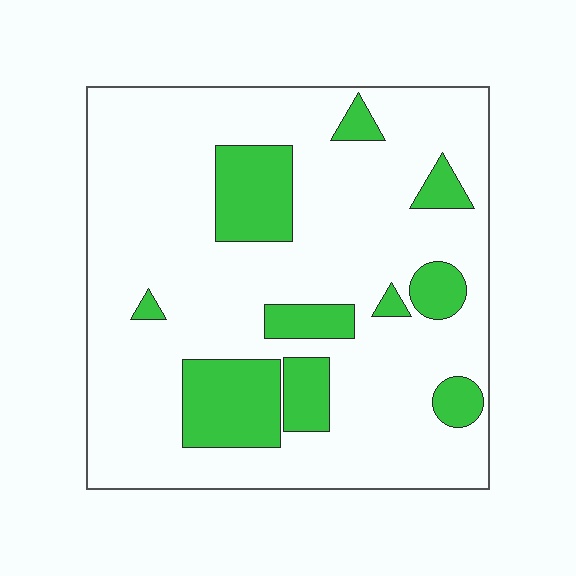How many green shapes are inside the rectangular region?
10.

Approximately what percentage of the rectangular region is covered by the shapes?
Approximately 20%.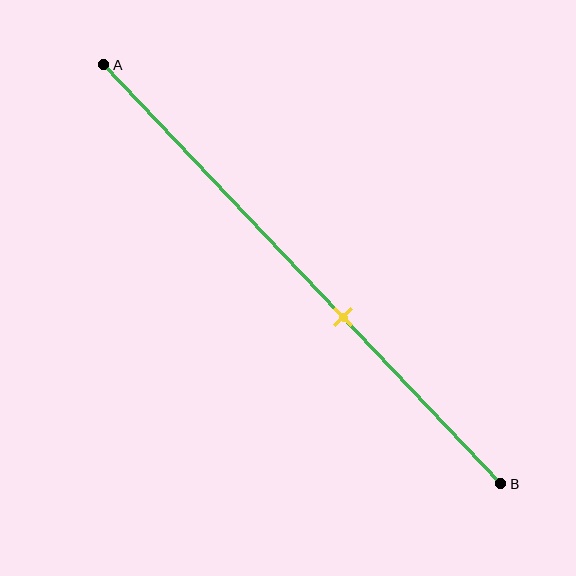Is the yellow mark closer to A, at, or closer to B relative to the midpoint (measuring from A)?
The yellow mark is closer to point B than the midpoint of segment AB.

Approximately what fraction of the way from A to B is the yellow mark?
The yellow mark is approximately 60% of the way from A to B.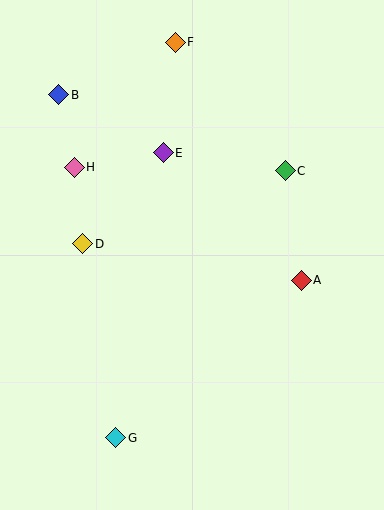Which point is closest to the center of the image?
Point E at (163, 153) is closest to the center.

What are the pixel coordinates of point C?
Point C is at (285, 171).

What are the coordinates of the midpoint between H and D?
The midpoint between H and D is at (78, 206).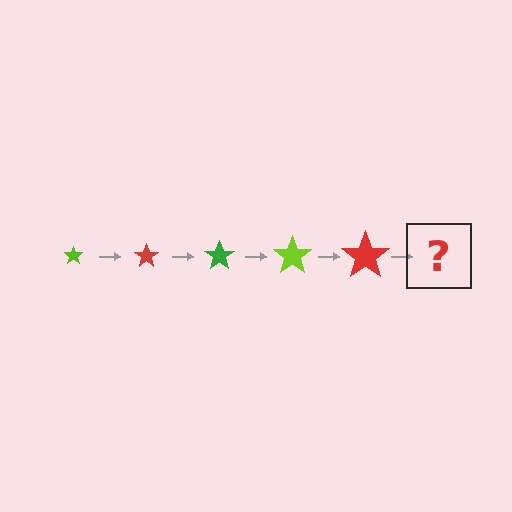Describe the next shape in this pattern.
It should be a green star, larger than the previous one.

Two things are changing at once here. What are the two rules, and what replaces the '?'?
The two rules are that the star grows larger each step and the color cycles through lime, red, and green. The '?' should be a green star, larger than the previous one.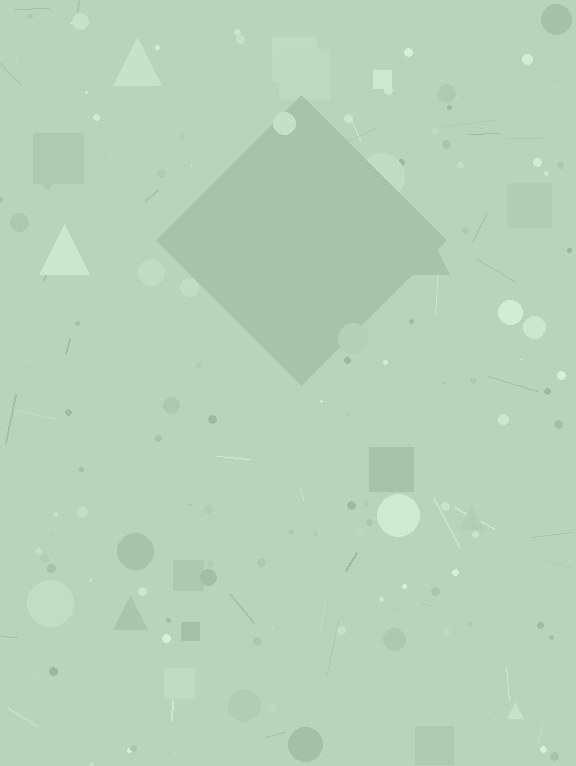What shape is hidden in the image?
A diamond is hidden in the image.